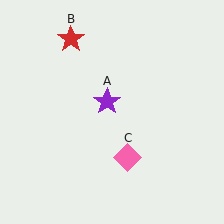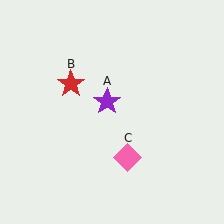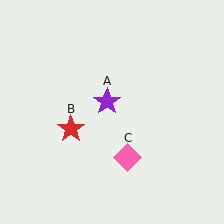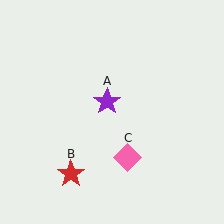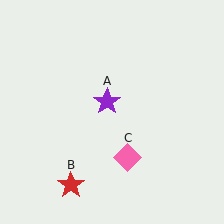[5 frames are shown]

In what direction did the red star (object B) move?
The red star (object B) moved down.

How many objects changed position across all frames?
1 object changed position: red star (object B).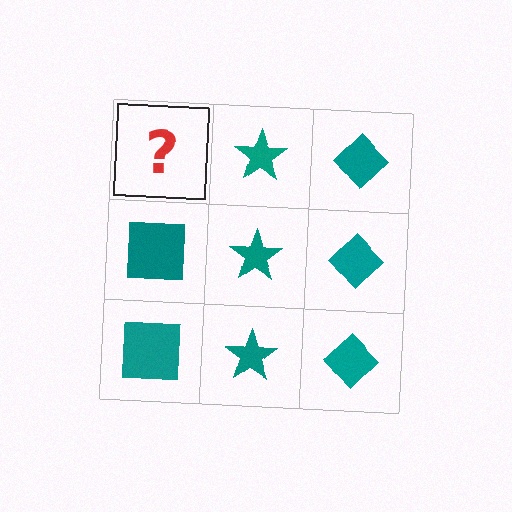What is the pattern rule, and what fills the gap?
The rule is that each column has a consistent shape. The gap should be filled with a teal square.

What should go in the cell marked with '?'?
The missing cell should contain a teal square.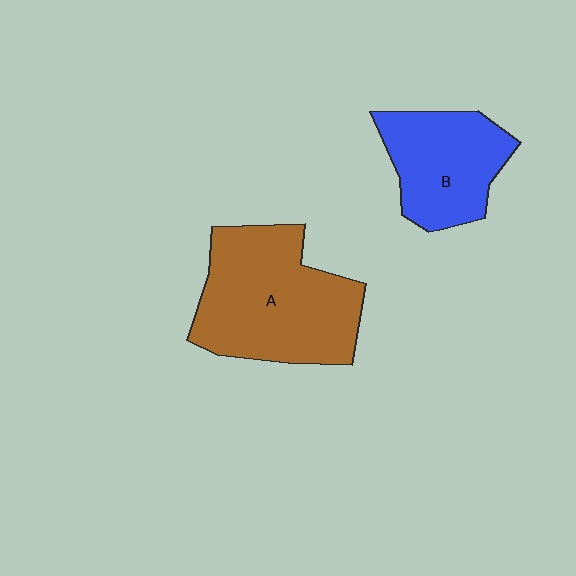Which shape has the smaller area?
Shape B (blue).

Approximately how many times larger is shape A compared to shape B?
Approximately 1.5 times.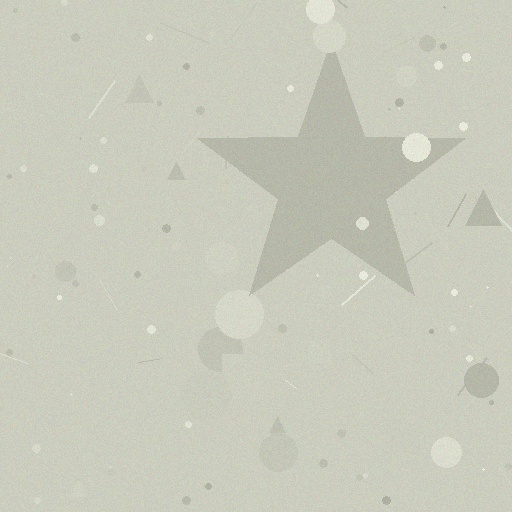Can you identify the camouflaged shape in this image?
The camouflaged shape is a star.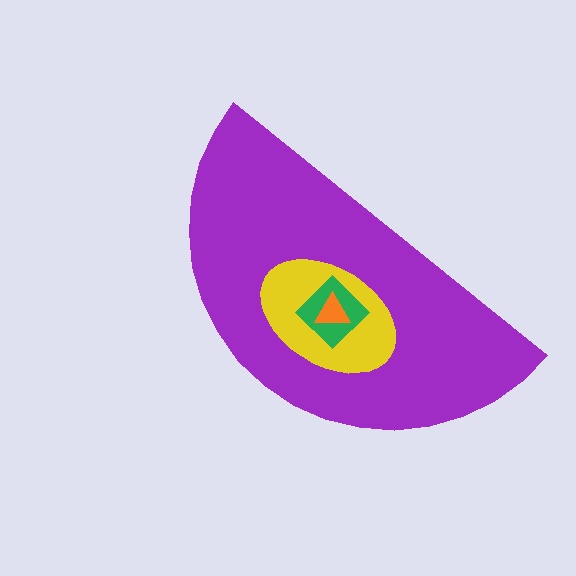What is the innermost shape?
The orange triangle.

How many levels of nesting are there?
4.